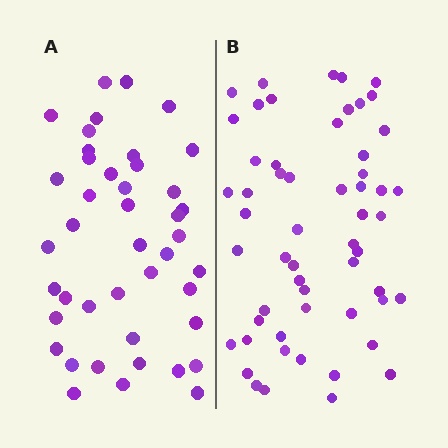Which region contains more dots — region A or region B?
Region B (the right region) has more dots.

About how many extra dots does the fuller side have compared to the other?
Region B has approximately 15 more dots than region A.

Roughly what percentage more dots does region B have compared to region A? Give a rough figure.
About 30% more.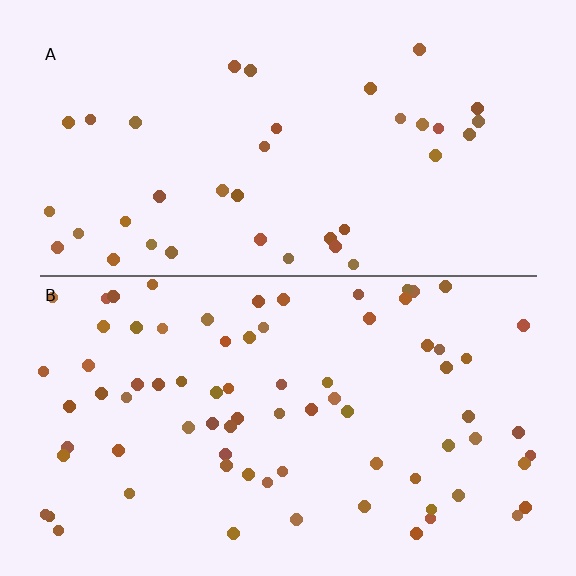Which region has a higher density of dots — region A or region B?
B (the bottom).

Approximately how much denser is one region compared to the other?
Approximately 2.1× — region B over region A.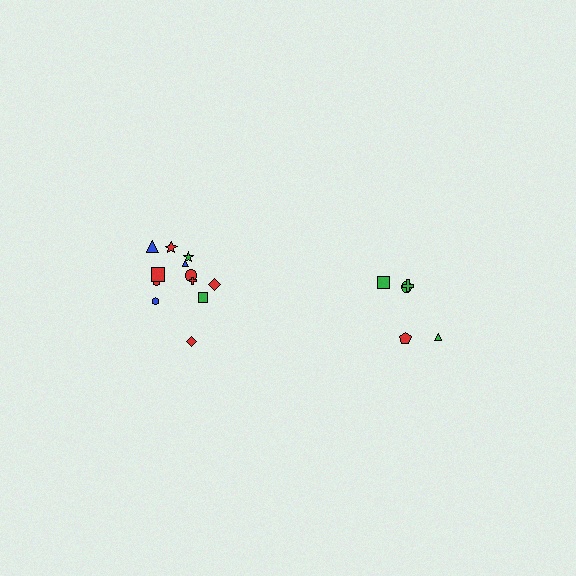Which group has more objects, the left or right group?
The left group.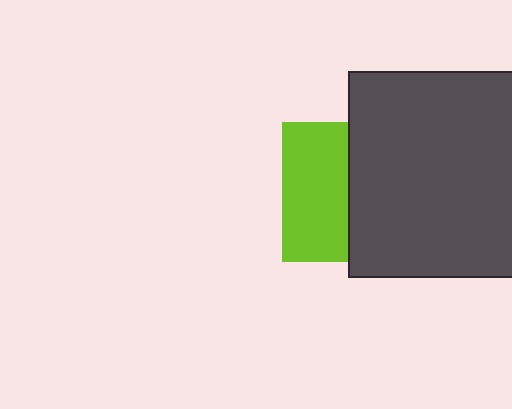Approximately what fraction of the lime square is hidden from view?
Roughly 53% of the lime square is hidden behind the dark gray square.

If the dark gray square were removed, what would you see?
You would see the complete lime square.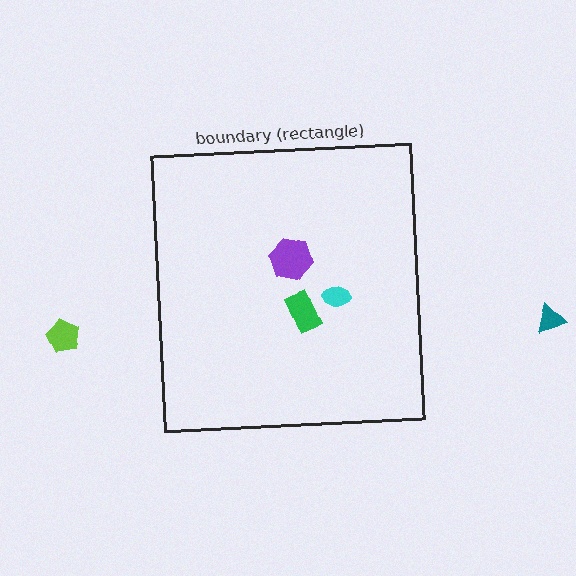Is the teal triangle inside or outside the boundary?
Outside.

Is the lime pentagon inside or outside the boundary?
Outside.